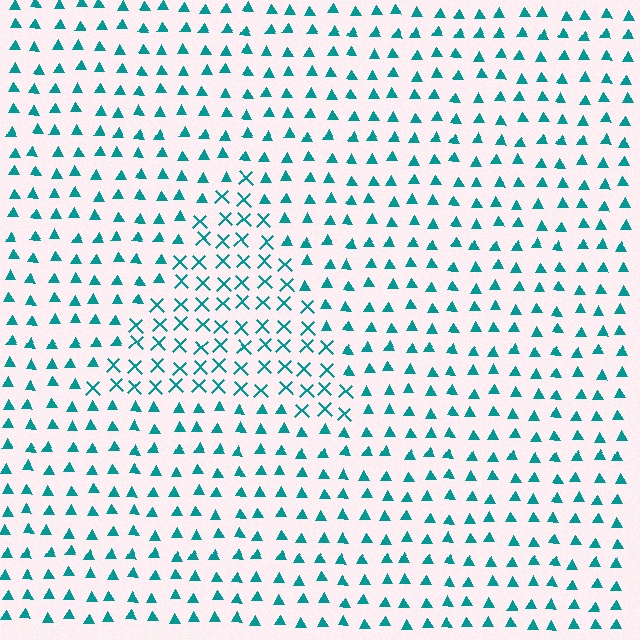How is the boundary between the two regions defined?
The boundary is defined by a change in element shape: X marks inside vs. triangles outside. All elements share the same color and spacing.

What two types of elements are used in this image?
The image uses X marks inside the triangle region and triangles outside it.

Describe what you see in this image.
The image is filled with small teal elements arranged in a uniform grid. A triangle-shaped region contains X marks, while the surrounding area contains triangles. The boundary is defined purely by the change in element shape.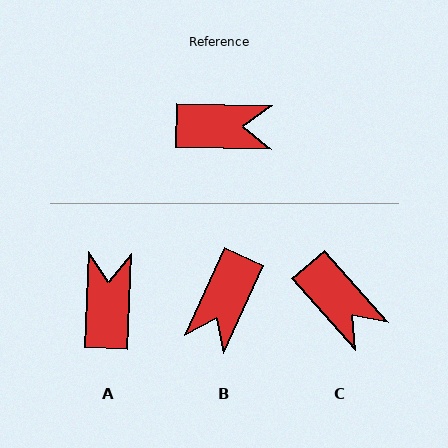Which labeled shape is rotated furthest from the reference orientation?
B, about 113 degrees away.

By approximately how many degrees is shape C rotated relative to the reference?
Approximately 48 degrees clockwise.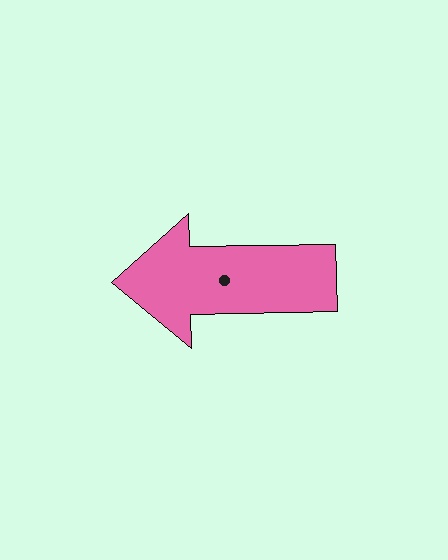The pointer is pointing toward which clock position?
Roughly 9 o'clock.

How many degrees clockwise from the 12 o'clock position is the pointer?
Approximately 269 degrees.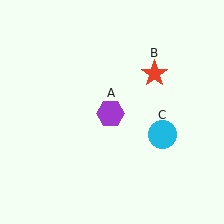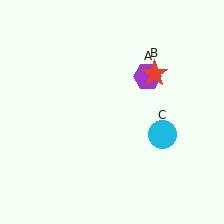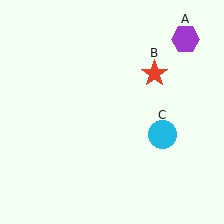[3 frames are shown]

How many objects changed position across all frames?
1 object changed position: purple hexagon (object A).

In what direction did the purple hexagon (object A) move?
The purple hexagon (object A) moved up and to the right.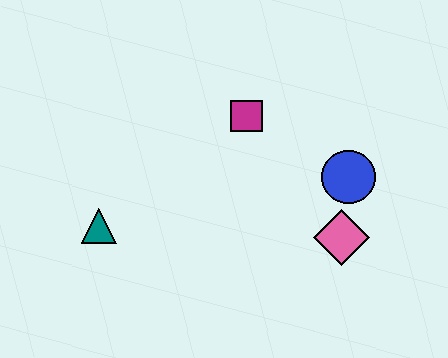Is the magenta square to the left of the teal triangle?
No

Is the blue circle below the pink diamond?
No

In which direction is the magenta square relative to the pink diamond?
The magenta square is above the pink diamond.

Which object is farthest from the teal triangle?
The blue circle is farthest from the teal triangle.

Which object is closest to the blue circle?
The pink diamond is closest to the blue circle.